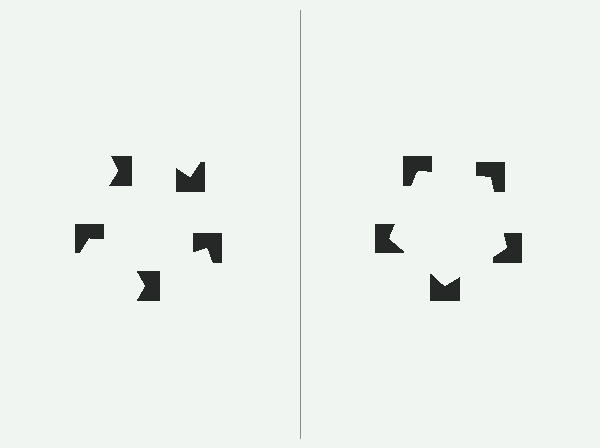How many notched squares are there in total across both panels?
10 — 5 on each side.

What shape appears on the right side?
An illusory pentagon.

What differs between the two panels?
The notched squares are positioned identically on both sides; only the wedge orientations differ. On the right they align to a pentagon; on the left they are misaligned.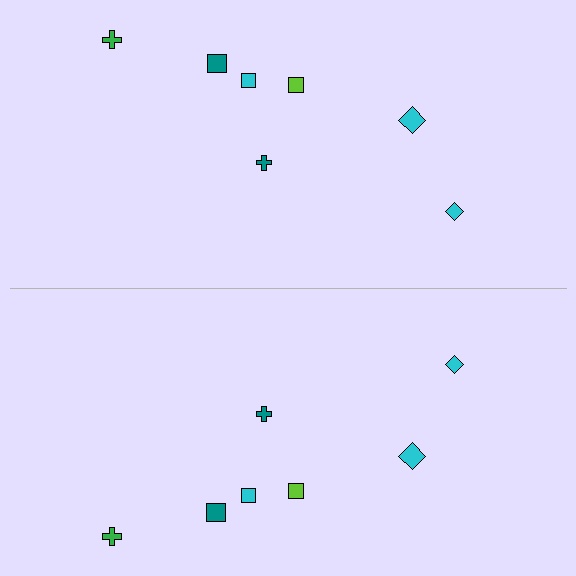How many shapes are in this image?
There are 14 shapes in this image.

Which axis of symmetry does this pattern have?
The pattern has a horizontal axis of symmetry running through the center of the image.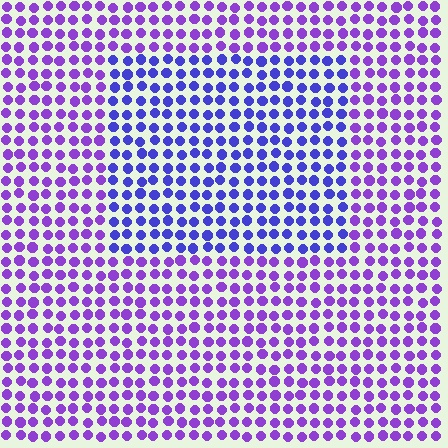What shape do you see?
I see a rectangle.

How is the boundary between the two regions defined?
The boundary is defined purely by a slight shift in hue (about 31 degrees). Spacing, size, and orientation are identical on both sides.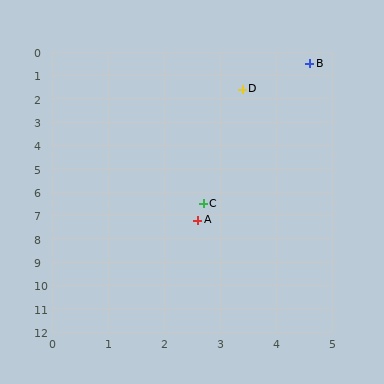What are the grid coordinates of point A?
Point A is at approximately (2.6, 7.2).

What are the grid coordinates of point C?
Point C is at approximately (2.7, 6.5).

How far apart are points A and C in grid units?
Points A and C are about 0.7 grid units apart.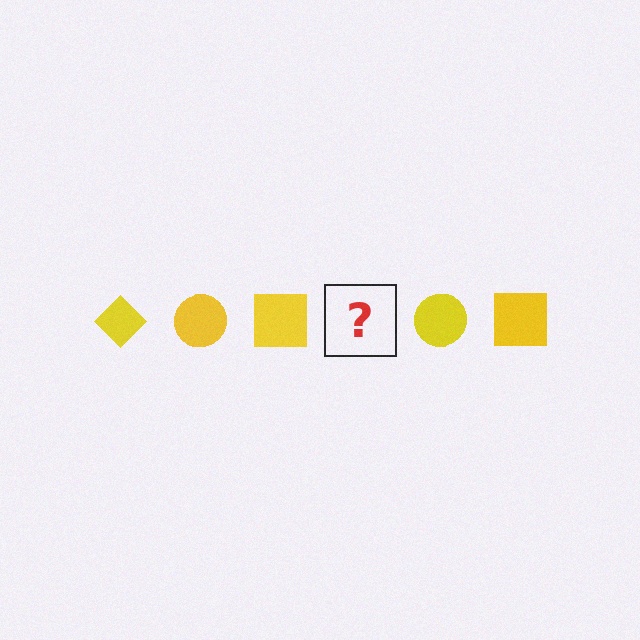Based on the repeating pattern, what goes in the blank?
The blank should be a yellow diamond.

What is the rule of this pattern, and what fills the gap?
The rule is that the pattern cycles through diamond, circle, square shapes in yellow. The gap should be filled with a yellow diamond.